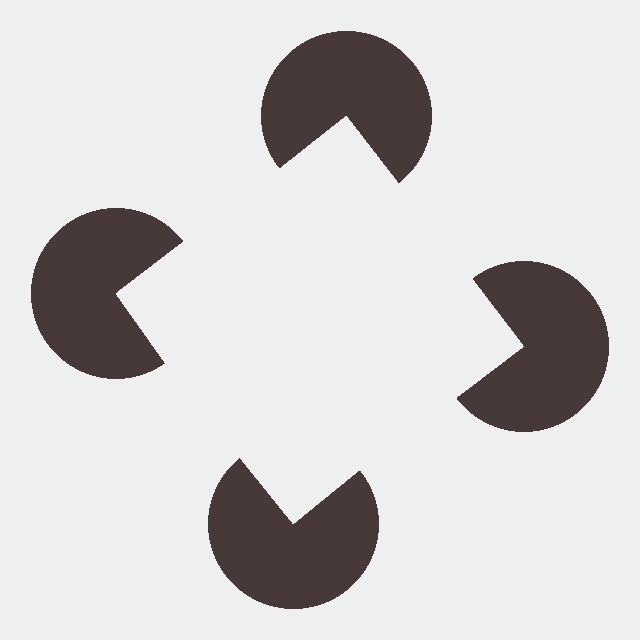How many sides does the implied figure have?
4 sides.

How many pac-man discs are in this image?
There are 4 — one at each vertex of the illusory square.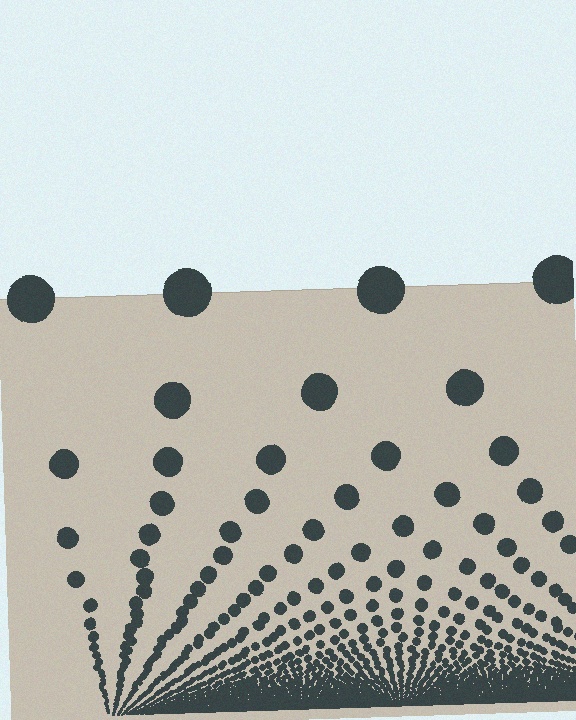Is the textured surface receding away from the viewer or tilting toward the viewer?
The surface appears to tilt toward the viewer. Texture elements get larger and sparser toward the top.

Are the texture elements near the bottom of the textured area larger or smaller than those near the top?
Smaller. The gradient is inverted — elements near the bottom are smaller and denser.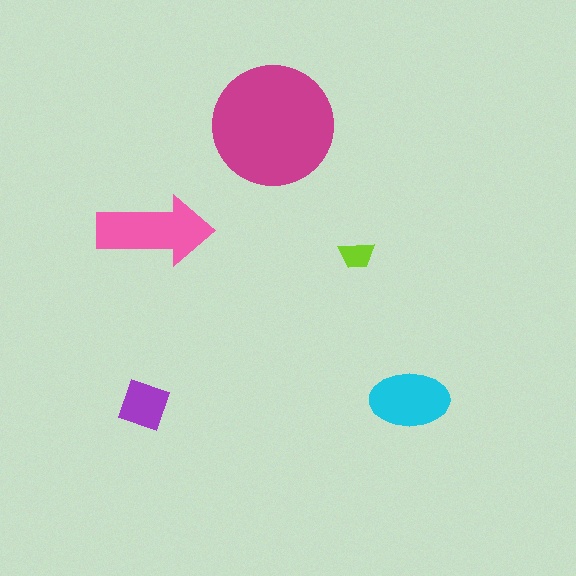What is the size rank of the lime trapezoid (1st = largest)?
5th.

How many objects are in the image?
There are 5 objects in the image.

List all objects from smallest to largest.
The lime trapezoid, the purple diamond, the cyan ellipse, the pink arrow, the magenta circle.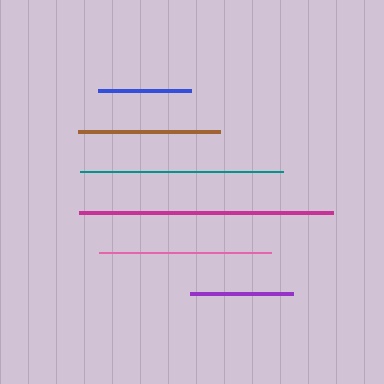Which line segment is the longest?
The magenta line is the longest at approximately 254 pixels.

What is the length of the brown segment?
The brown segment is approximately 142 pixels long.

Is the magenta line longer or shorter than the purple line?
The magenta line is longer than the purple line.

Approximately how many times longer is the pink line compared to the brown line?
The pink line is approximately 1.2 times the length of the brown line.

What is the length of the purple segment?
The purple segment is approximately 104 pixels long.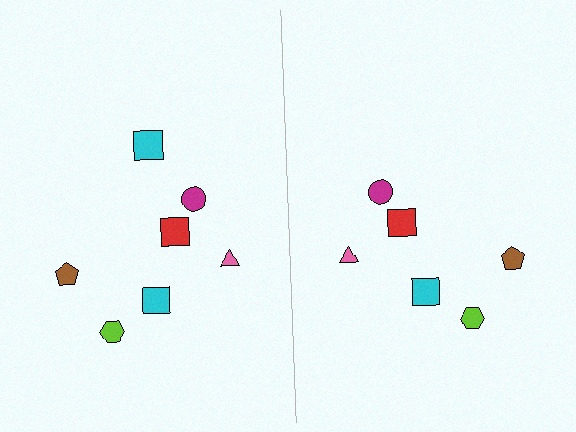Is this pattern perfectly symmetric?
No, the pattern is not perfectly symmetric. A cyan square is missing from the right side.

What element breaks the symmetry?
A cyan square is missing from the right side.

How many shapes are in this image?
There are 13 shapes in this image.